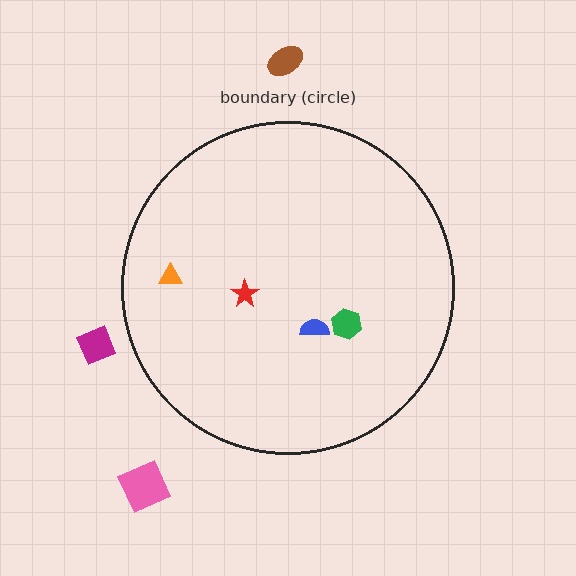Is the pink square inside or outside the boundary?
Outside.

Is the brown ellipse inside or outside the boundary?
Outside.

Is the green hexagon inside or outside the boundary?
Inside.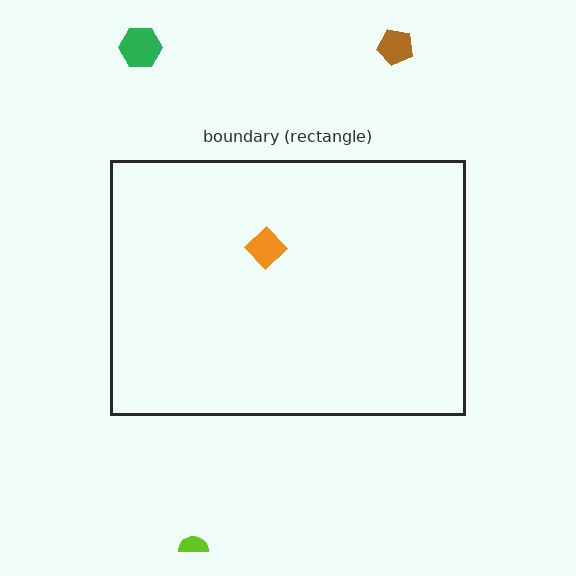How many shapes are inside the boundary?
1 inside, 3 outside.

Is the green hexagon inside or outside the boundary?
Outside.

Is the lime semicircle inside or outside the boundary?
Outside.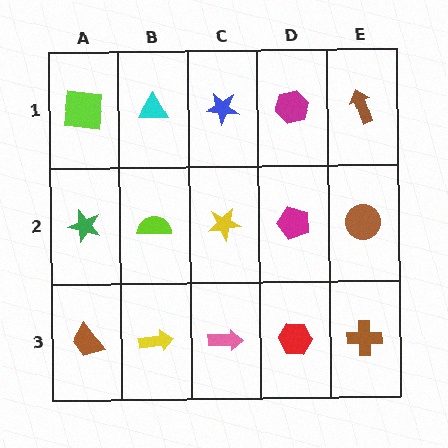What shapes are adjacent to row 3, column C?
A yellow star (row 2, column C), a yellow arrow (row 3, column B), a red hexagon (row 3, column D).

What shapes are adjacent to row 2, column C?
A blue star (row 1, column C), a pink arrow (row 3, column C), a lime semicircle (row 2, column B), a magenta pentagon (row 2, column D).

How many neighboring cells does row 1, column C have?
3.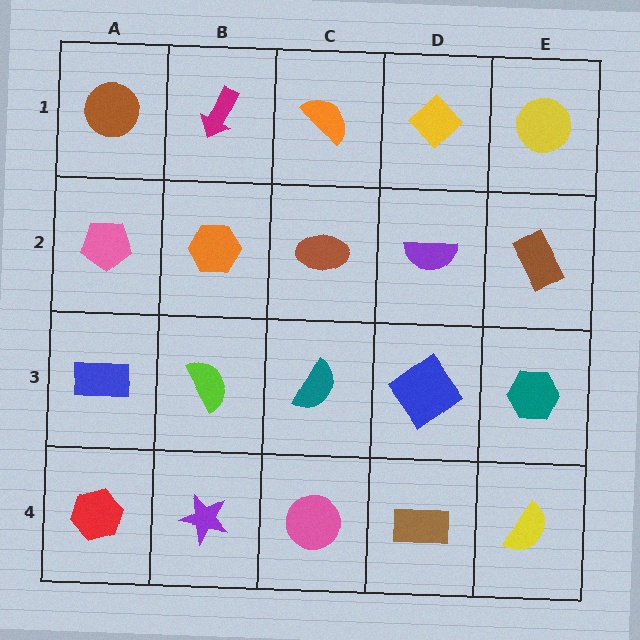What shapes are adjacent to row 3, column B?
An orange hexagon (row 2, column B), a purple star (row 4, column B), a blue rectangle (row 3, column A), a teal semicircle (row 3, column C).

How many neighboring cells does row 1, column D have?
3.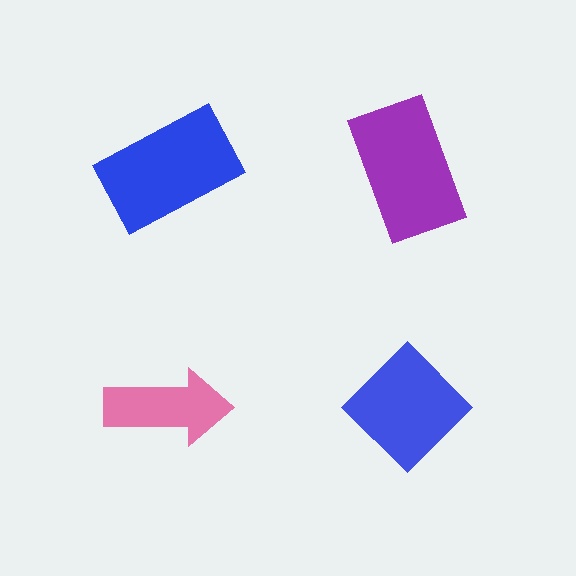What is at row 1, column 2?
A purple rectangle.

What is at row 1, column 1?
A blue rectangle.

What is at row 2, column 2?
A blue diamond.